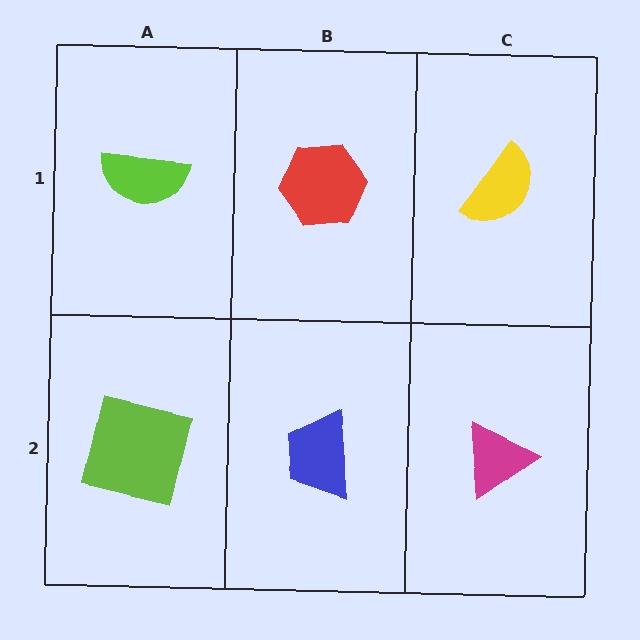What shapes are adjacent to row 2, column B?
A red hexagon (row 1, column B), a lime square (row 2, column A), a magenta triangle (row 2, column C).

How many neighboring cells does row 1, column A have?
2.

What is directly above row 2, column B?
A red hexagon.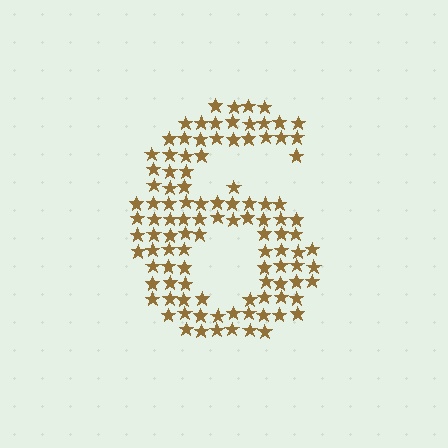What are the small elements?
The small elements are stars.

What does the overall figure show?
The overall figure shows the digit 6.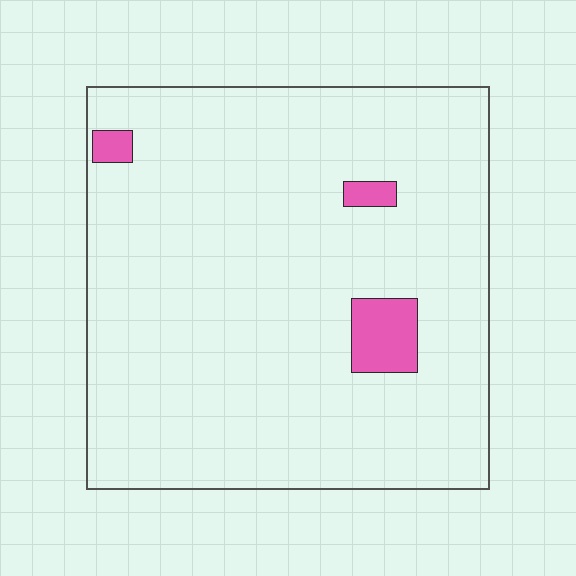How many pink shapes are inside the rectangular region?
3.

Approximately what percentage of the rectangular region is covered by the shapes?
Approximately 5%.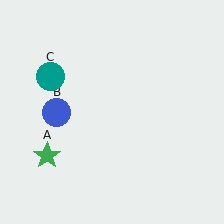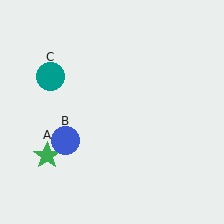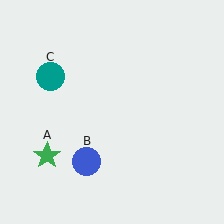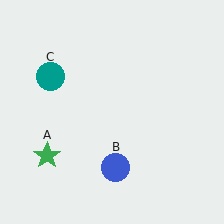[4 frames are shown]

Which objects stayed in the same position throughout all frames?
Green star (object A) and teal circle (object C) remained stationary.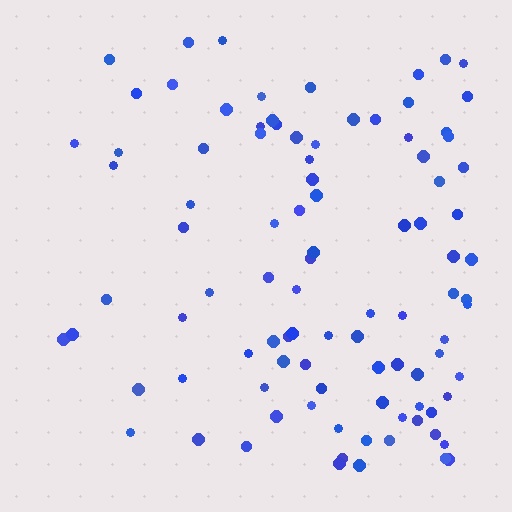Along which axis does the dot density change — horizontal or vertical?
Horizontal.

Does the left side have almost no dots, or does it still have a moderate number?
Still a moderate number, just noticeably fewer than the right.